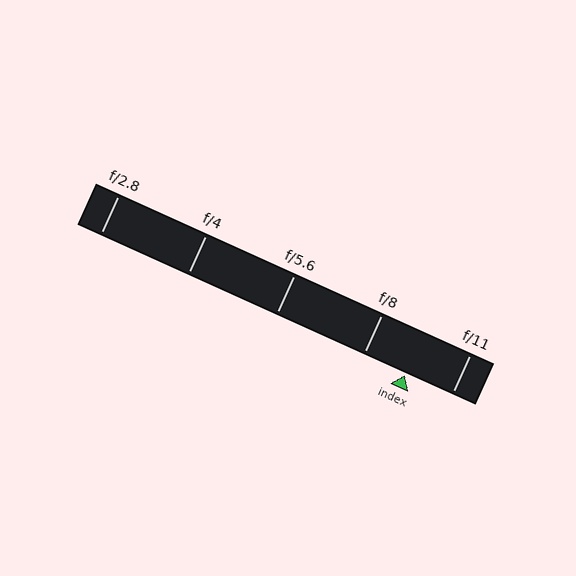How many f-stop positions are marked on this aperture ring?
There are 5 f-stop positions marked.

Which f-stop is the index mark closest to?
The index mark is closest to f/8.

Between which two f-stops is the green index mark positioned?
The index mark is between f/8 and f/11.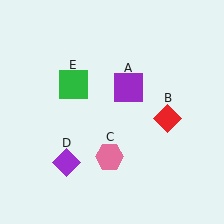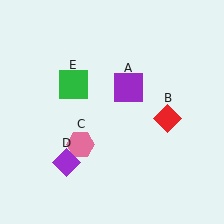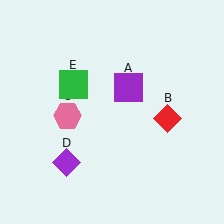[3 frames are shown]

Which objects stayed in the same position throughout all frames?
Purple square (object A) and red diamond (object B) and purple diamond (object D) and green square (object E) remained stationary.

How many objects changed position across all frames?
1 object changed position: pink hexagon (object C).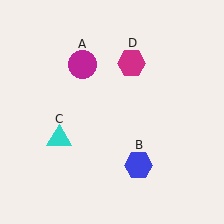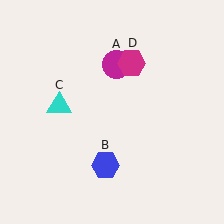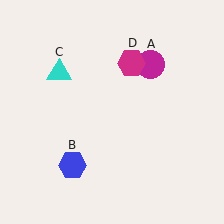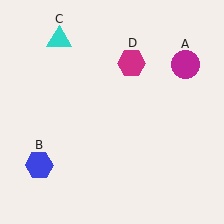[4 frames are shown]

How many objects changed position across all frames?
3 objects changed position: magenta circle (object A), blue hexagon (object B), cyan triangle (object C).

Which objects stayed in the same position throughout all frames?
Magenta hexagon (object D) remained stationary.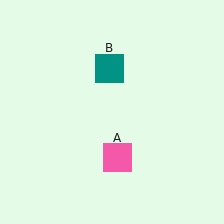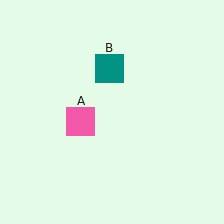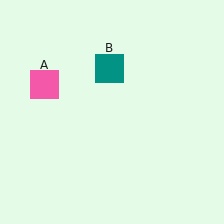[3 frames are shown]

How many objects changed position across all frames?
1 object changed position: pink square (object A).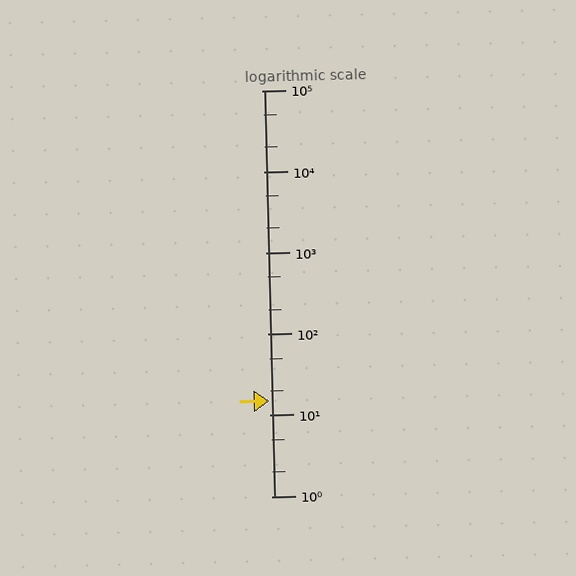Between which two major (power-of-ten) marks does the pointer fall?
The pointer is between 10 and 100.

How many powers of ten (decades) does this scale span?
The scale spans 5 decades, from 1 to 100000.